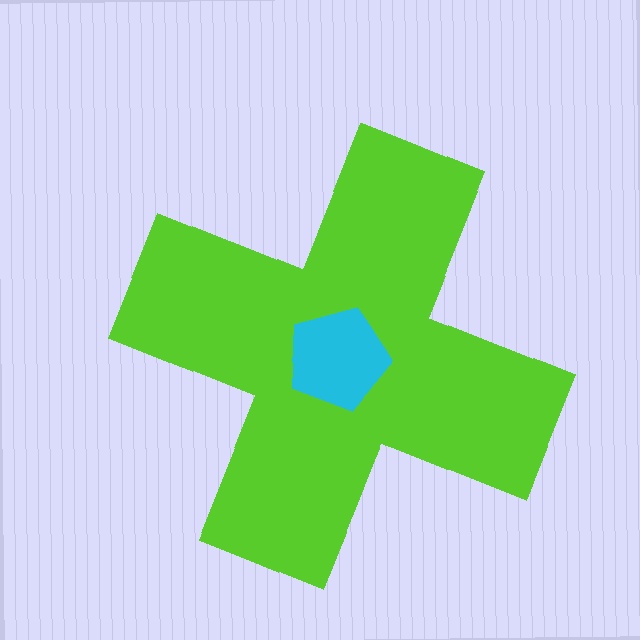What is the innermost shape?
The cyan pentagon.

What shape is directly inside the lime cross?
The cyan pentagon.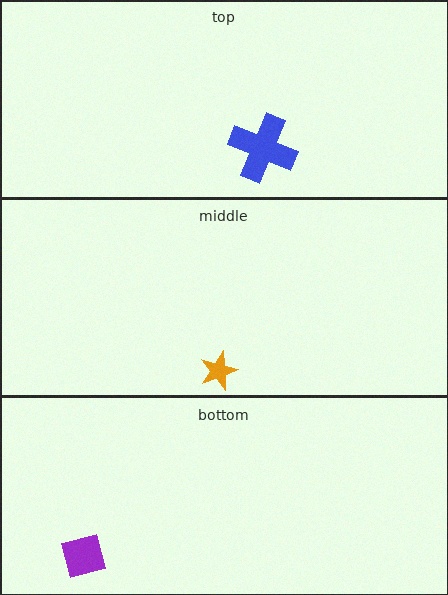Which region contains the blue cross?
The top region.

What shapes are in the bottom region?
The purple square.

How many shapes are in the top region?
1.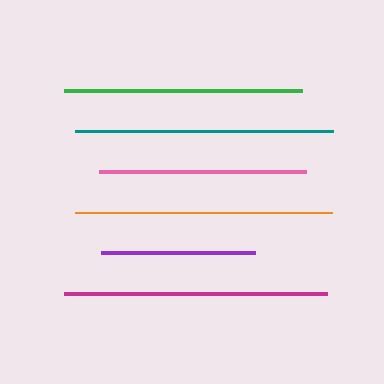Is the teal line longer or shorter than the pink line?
The teal line is longer than the pink line.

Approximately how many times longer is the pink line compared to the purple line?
The pink line is approximately 1.3 times the length of the purple line.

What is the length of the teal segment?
The teal segment is approximately 259 pixels long.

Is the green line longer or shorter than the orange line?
The orange line is longer than the green line.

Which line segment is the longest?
The magenta line is the longest at approximately 262 pixels.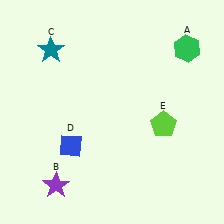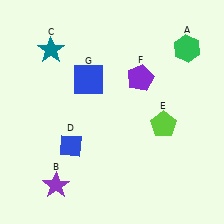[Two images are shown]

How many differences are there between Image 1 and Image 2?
There are 2 differences between the two images.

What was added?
A purple pentagon (F), a blue square (G) were added in Image 2.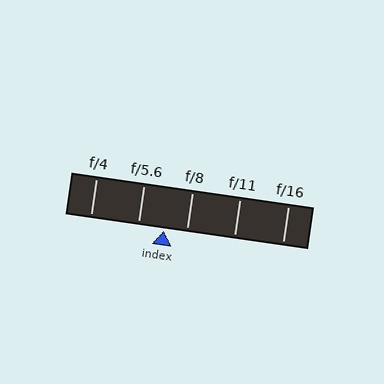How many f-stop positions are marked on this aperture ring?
There are 5 f-stop positions marked.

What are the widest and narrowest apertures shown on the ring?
The widest aperture shown is f/4 and the narrowest is f/16.